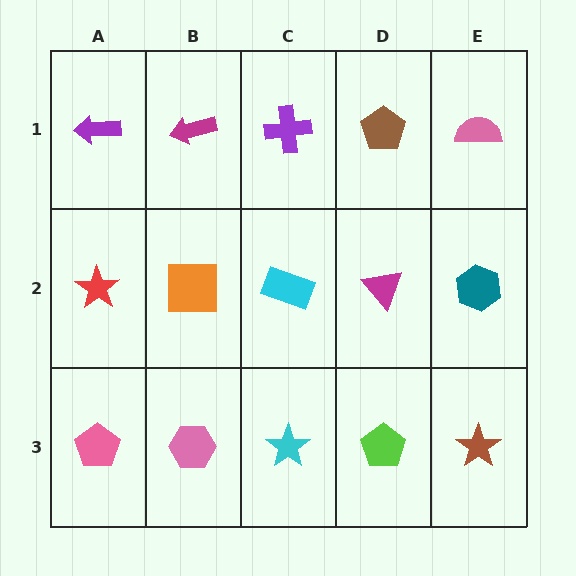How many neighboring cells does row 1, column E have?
2.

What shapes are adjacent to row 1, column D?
A magenta triangle (row 2, column D), a purple cross (row 1, column C), a pink semicircle (row 1, column E).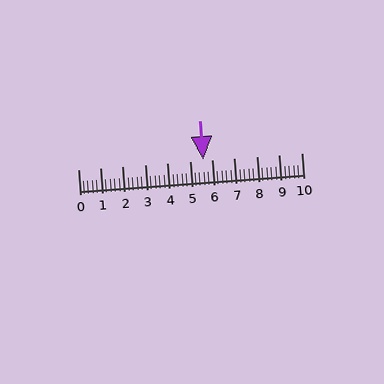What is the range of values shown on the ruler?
The ruler shows values from 0 to 10.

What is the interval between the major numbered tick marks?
The major tick marks are spaced 1 units apart.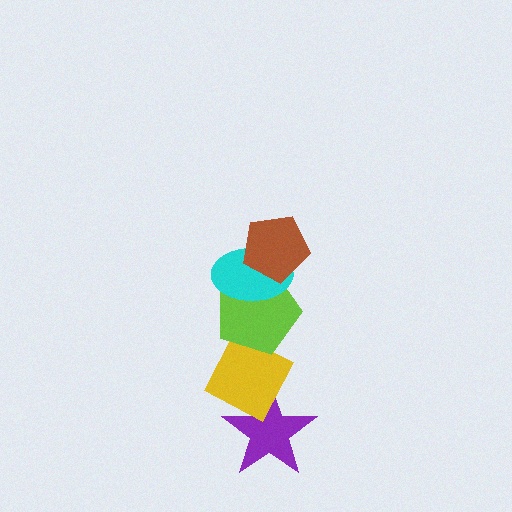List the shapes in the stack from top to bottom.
From top to bottom: the brown pentagon, the cyan ellipse, the lime pentagon, the yellow diamond, the purple star.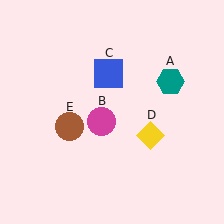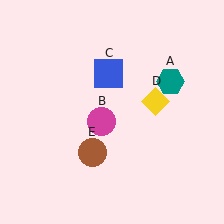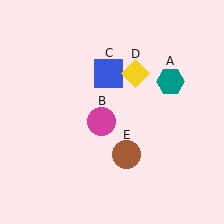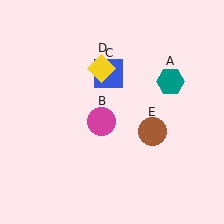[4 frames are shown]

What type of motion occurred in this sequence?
The yellow diamond (object D), brown circle (object E) rotated counterclockwise around the center of the scene.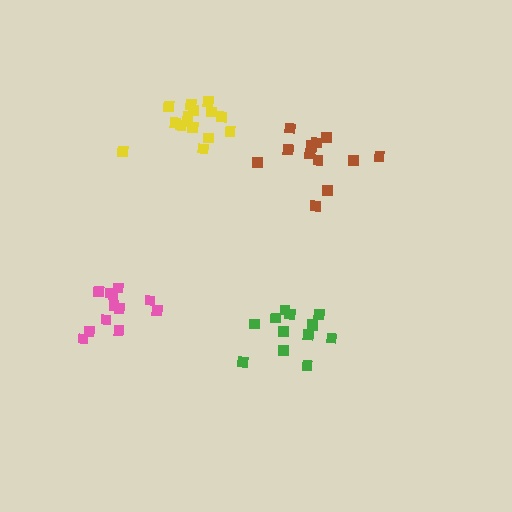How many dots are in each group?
Group 1: 15 dots, Group 2: 12 dots, Group 3: 12 dots, Group 4: 12 dots (51 total).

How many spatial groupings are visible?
There are 4 spatial groupings.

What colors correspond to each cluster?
The clusters are colored: yellow, brown, pink, green.